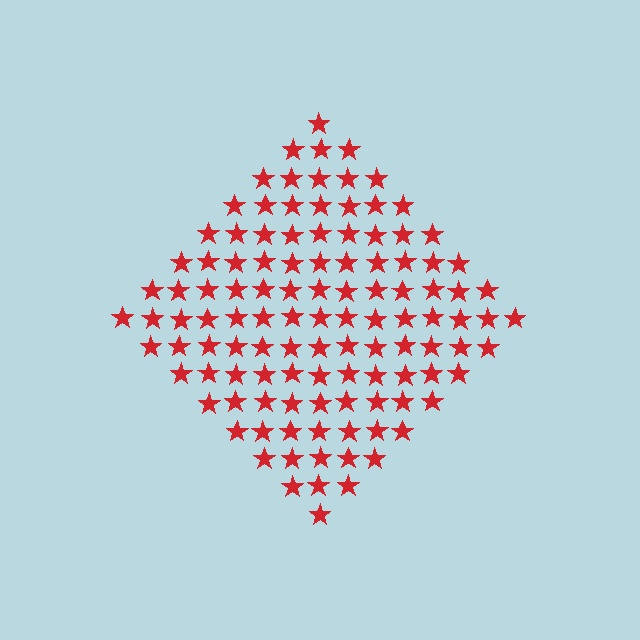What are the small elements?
The small elements are stars.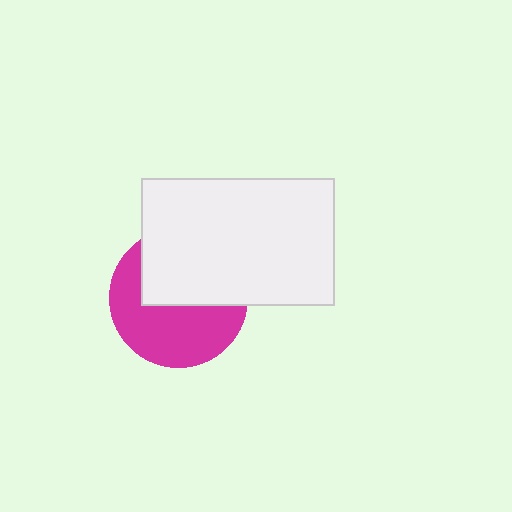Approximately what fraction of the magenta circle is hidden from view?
Roughly 46% of the magenta circle is hidden behind the white rectangle.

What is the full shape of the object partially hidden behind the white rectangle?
The partially hidden object is a magenta circle.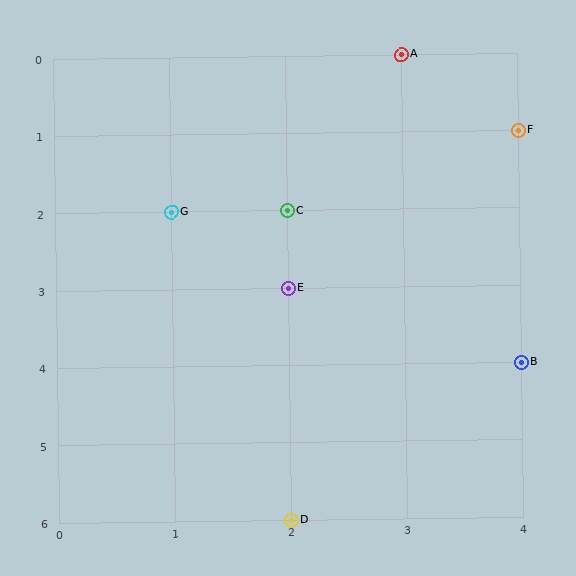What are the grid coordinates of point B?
Point B is at grid coordinates (4, 4).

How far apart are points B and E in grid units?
Points B and E are 2 columns and 1 row apart (about 2.2 grid units diagonally).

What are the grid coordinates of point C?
Point C is at grid coordinates (2, 2).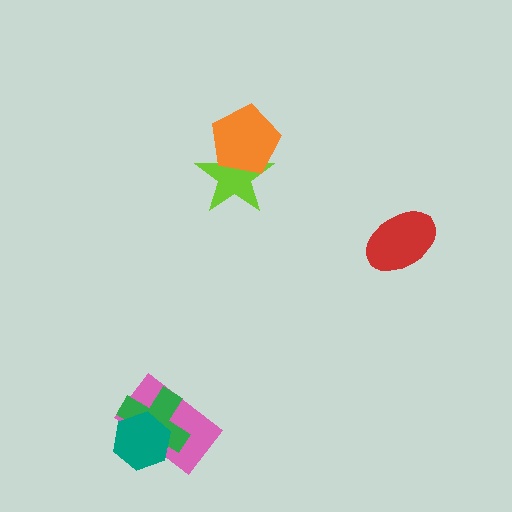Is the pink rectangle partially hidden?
Yes, it is partially covered by another shape.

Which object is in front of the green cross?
The teal hexagon is in front of the green cross.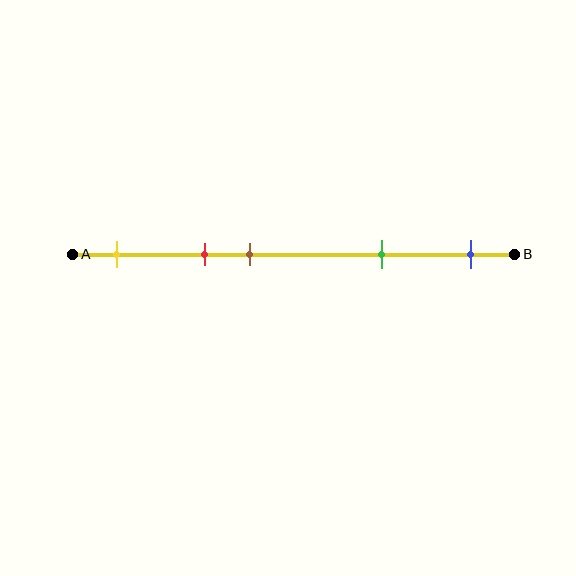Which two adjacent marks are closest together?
The red and brown marks are the closest adjacent pair.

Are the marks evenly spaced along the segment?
No, the marks are not evenly spaced.